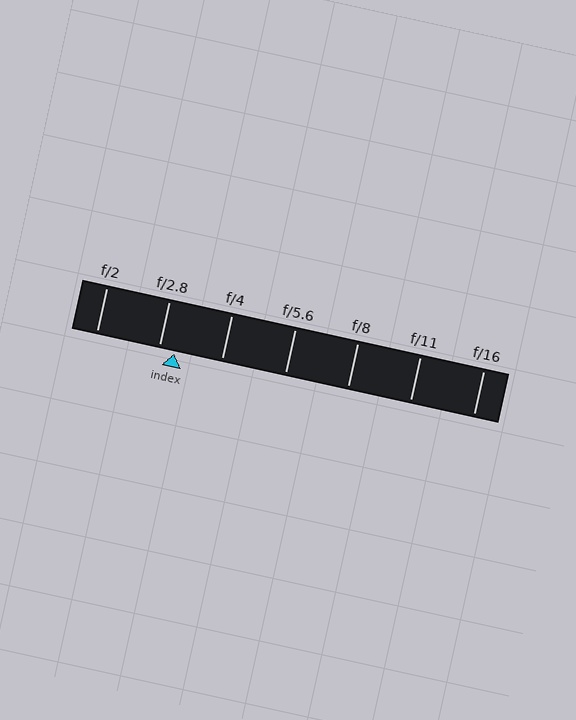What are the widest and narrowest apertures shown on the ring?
The widest aperture shown is f/2 and the narrowest is f/16.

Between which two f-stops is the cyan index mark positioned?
The index mark is between f/2.8 and f/4.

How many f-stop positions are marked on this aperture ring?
There are 7 f-stop positions marked.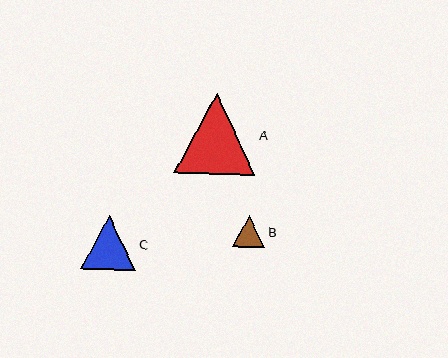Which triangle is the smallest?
Triangle B is the smallest with a size of approximately 32 pixels.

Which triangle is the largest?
Triangle A is the largest with a size of approximately 81 pixels.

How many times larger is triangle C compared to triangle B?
Triangle C is approximately 1.7 times the size of triangle B.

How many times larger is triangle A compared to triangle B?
Triangle A is approximately 2.5 times the size of triangle B.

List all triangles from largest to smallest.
From largest to smallest: A, C, B.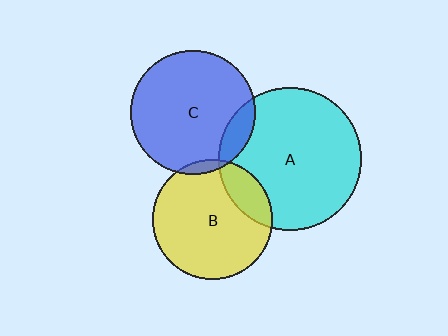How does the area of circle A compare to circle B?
Approximately 1.4 times.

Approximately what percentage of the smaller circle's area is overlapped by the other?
Approximately 10%.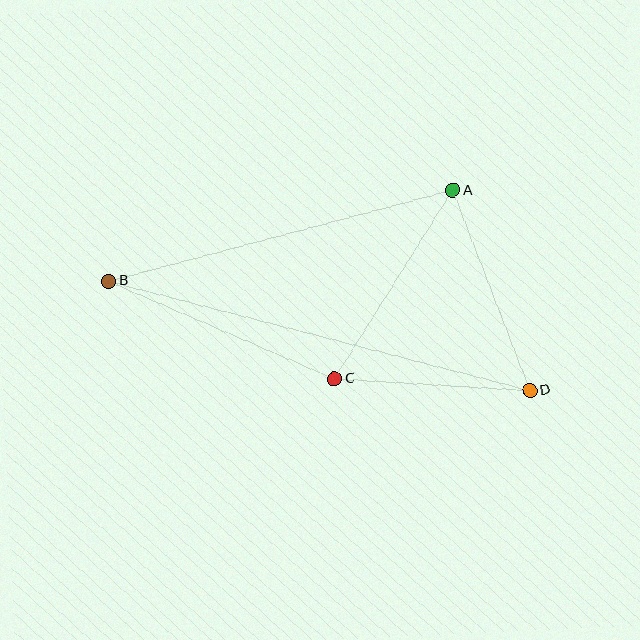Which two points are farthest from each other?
Points B and D are farthest from each other.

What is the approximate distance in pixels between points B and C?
The distance between B and C is approximately 246 pixels.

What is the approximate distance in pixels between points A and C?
The distance between A and C is approximately 222 pixels.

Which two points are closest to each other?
Points C and D are closest to each other.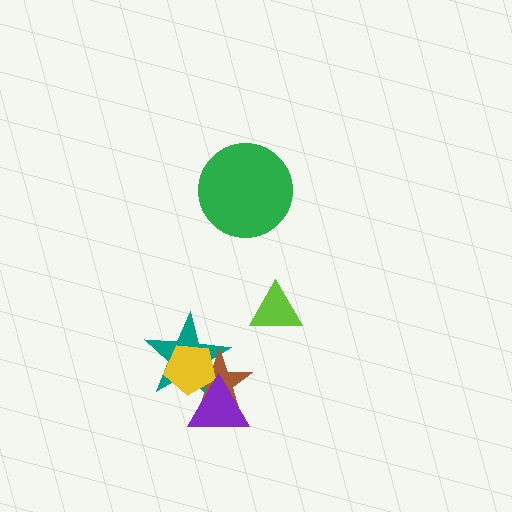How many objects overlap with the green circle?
0 objects overlap with the green circle.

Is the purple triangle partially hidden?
No, no other shape covers it.